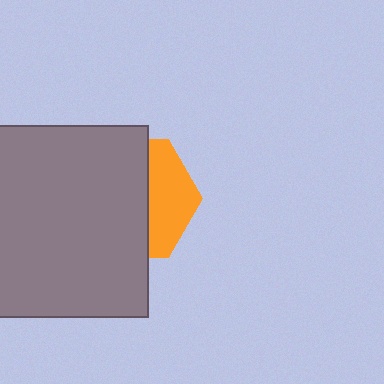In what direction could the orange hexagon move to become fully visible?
The orange hexagon could move right. That would shift it out from behind the gray square entirely.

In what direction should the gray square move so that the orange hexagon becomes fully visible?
The gray square should move left. That is the shortest direction to clear the overlap and leave the orange hexagon fully visible.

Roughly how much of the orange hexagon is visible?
A small part of it is visible (roughly 36%).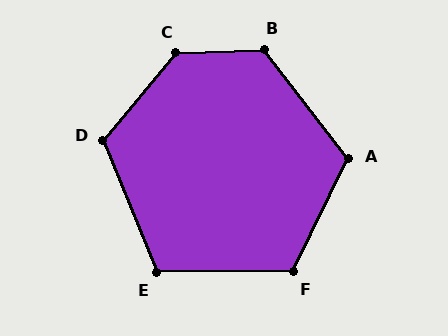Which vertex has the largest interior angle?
C, at approximately 132 degrees.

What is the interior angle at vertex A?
Approximately 116 degrees (obtuse).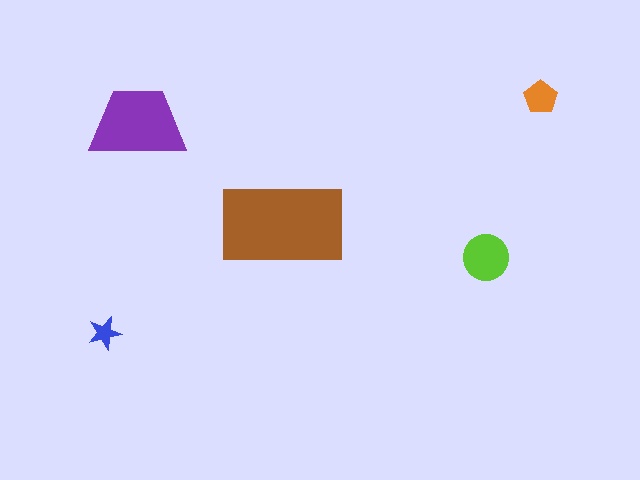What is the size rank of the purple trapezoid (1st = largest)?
2nd.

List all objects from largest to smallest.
The brown rectangle, the purple trapezoid, the lime circle, the orange pentagon, the blue star.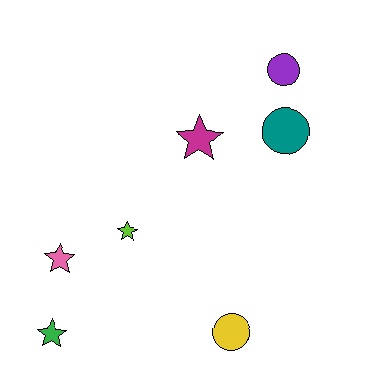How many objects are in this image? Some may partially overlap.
There are 7 objects.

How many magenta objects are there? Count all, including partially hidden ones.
There is 1 magenta object.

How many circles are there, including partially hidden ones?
There are 3 circles.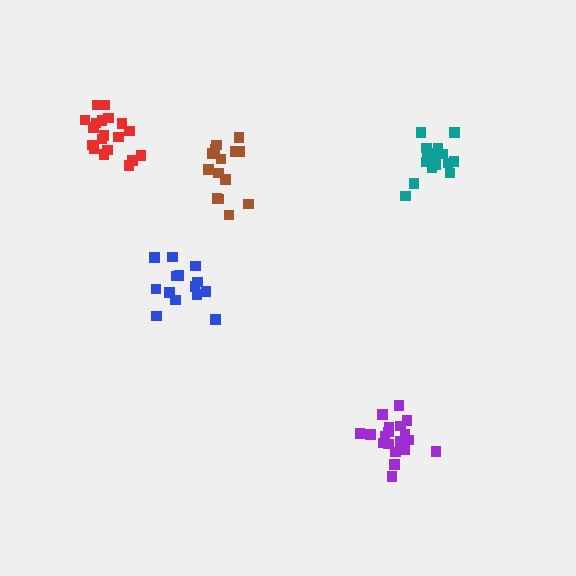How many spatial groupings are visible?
There are 5 spatial groupings.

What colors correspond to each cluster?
The clusters are colored: purple, teal, blue, brown, red.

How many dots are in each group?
Group 1: 20 dots, Group 2: 17 dots, Group 3: 14 dots, Group 4: 14 dots, Group 5: 19 dots (84 total).